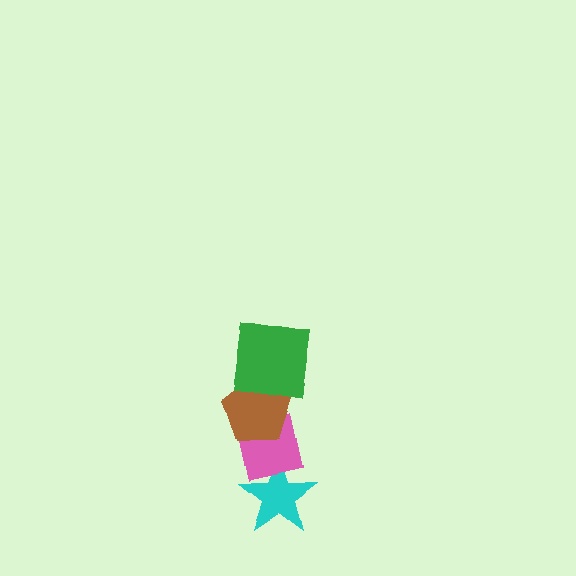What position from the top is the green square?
The green square is 1st from the top.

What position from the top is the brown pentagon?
The brown pentagon is 2nd from the top.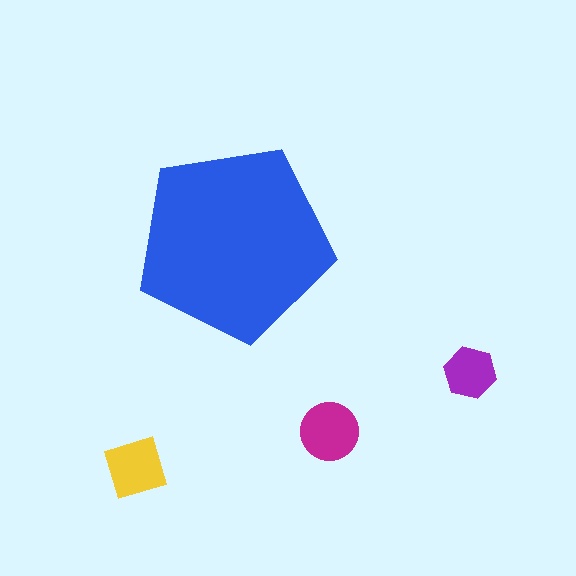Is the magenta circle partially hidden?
No, the magenta circle is fully visible.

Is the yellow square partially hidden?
No, the yellow square is fully visible.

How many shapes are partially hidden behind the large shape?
0 shapes are partially hidden.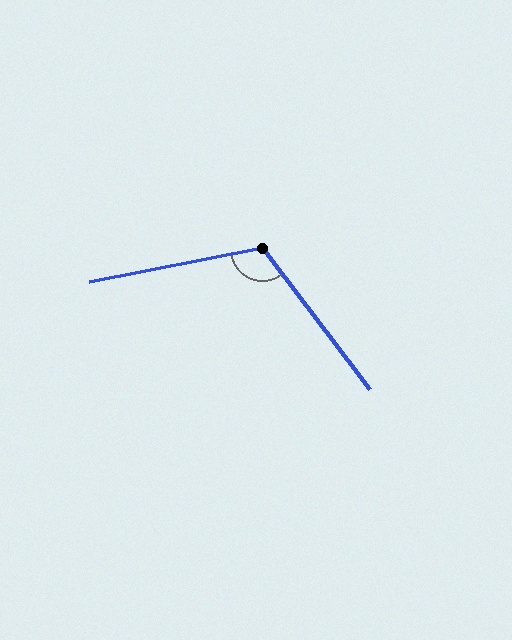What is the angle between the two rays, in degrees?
Approximately 116 degrees.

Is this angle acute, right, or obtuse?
It is obtuse.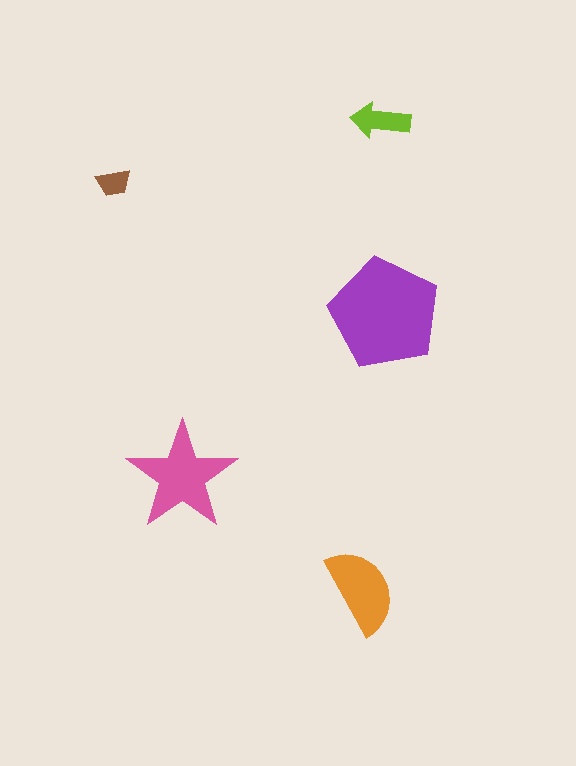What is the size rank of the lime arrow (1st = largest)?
4th.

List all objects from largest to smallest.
The purple pentagon, the pink star, the orange semicircle, the lime arrow, the brown trapezoid.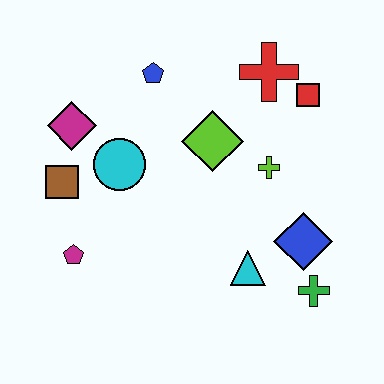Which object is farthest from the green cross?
The magenta diamond is farthest from the green cross.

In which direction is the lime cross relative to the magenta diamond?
The lime cross is to the right of the magenta diamond.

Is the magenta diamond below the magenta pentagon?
No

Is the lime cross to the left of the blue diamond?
Yes